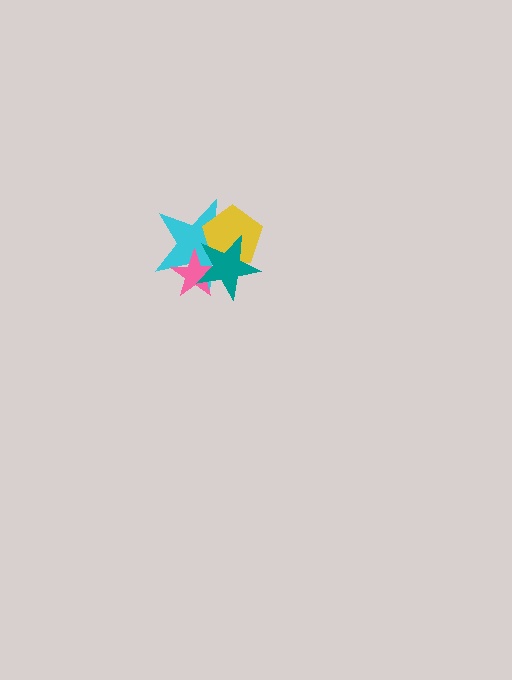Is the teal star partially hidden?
No, no other shape covers it.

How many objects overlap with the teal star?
3 objects overlap with the teal star.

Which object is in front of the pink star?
The teal star is in front of the pink star.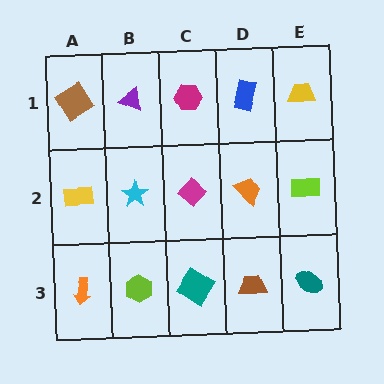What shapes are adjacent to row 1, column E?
A lime rectangle (row 2, column E), a blue rectangle (row 1, column D).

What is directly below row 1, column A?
A yellow rectangle.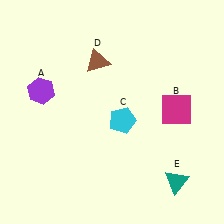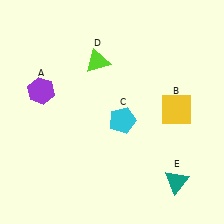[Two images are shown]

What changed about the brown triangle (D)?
In Image 1, D is brown. In Image 2, it changed to lime.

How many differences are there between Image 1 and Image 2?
There are 2 differences between the two images.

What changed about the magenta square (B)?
In Image 1, B is magenta. In Image 2, it changed to yellow.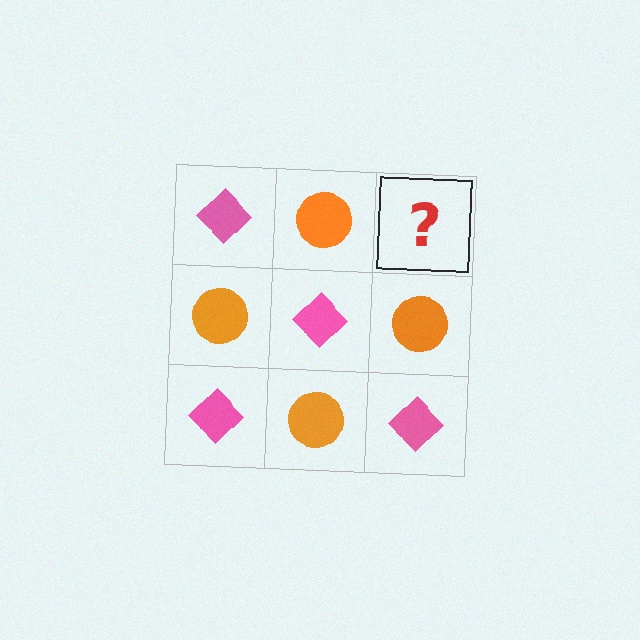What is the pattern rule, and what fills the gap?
The rule is that it alternates pink diamond and orange circle in a checkerboard pattern. The gap should be filled with a pink diamond.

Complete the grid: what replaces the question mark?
The question mark should be replaced with a pink diamond.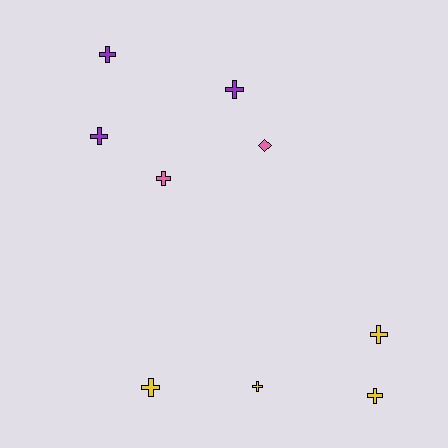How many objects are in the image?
There are 9 objects.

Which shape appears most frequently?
Cross, with 8 objects.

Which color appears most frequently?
Yellow, with 4 objects.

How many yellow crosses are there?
There are 4 yellow crosses.